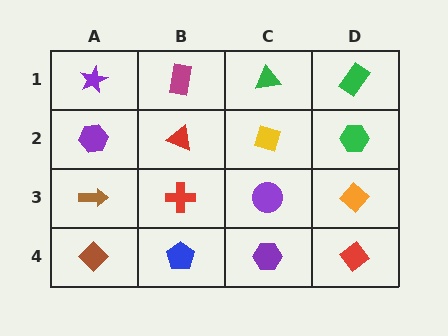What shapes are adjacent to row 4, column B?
A red cross (row 3, column B), a brown diamond (row 4, column A), a purple hexagon (row 4, column C).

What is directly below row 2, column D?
An orange diamond.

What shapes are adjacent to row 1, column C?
A yellow diamond (row 2, column C), a magenta rectangle (row 1, column B), a green rectangle (row 1, column D).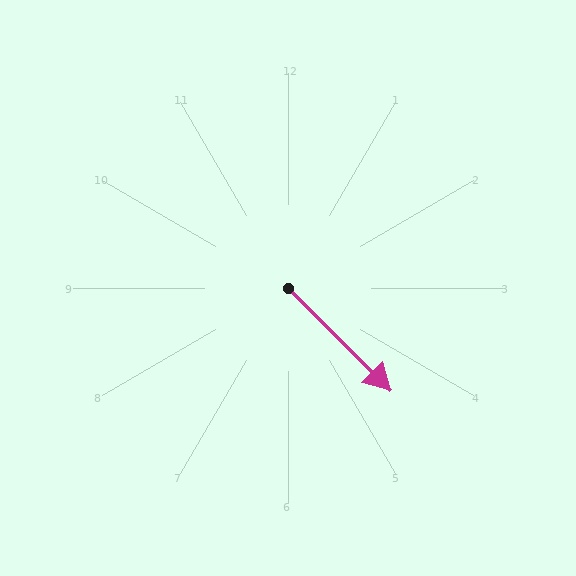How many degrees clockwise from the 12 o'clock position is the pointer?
Approximately 135 degrees.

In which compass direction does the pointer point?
Southeast.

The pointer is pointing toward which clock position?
Roughly 4 o'clock.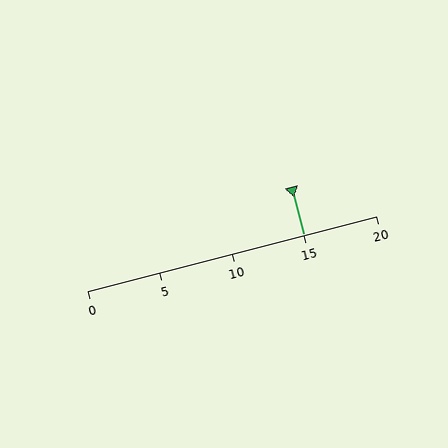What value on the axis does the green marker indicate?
The marker indicates approximately 15.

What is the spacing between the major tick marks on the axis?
The major ticks are spaced 5 apart.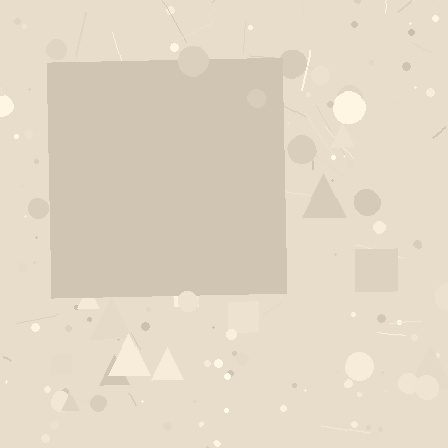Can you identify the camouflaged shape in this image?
The camouflaged shape is a square.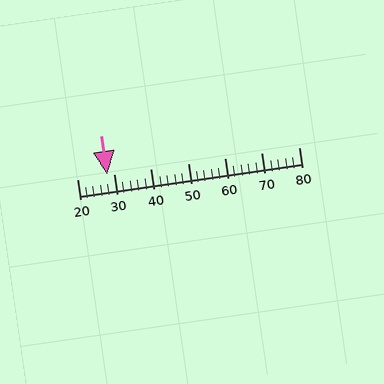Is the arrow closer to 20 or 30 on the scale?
The arrow is closer to 30.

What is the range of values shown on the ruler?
The ruler shows values from 20 to 80.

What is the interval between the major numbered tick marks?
The major tick marks are spaced 10 units apart.